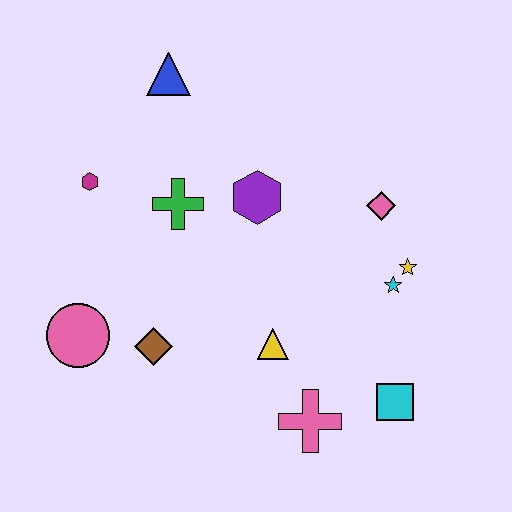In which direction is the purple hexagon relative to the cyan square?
The purple hexagon is above the cyan square.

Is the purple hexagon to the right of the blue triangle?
Yes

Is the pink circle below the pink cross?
No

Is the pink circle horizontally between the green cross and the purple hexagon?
No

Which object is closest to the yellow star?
The cyan star is closest to the yellow star.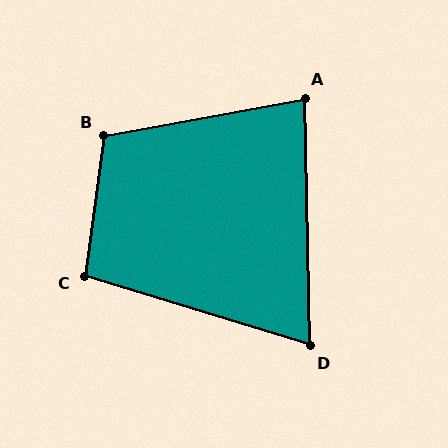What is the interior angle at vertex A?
Approximately 81 degrees (acute).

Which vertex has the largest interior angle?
B, at approximately 108 degrees.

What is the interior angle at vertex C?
Approximately 99 degrees (obtuse).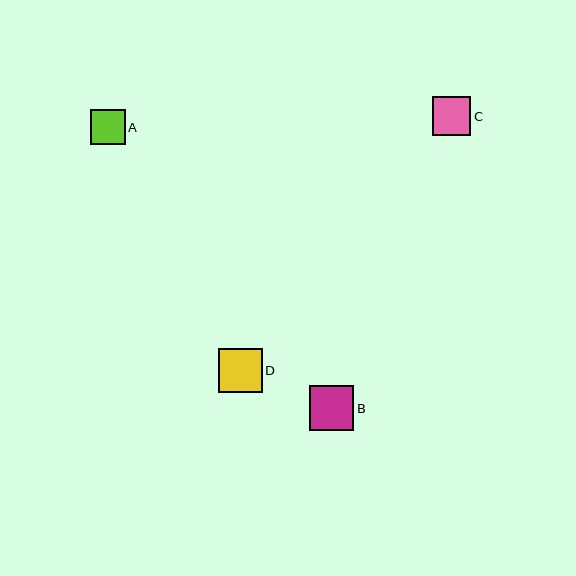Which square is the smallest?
Square A is the smallest with a size of approximately 35 pixels.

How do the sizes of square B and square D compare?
Square B and square D are approximately the same size.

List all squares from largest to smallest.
From largest to smallest: B, D, C, A.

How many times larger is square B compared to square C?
Square B is approximately 1.1 times the size of square C.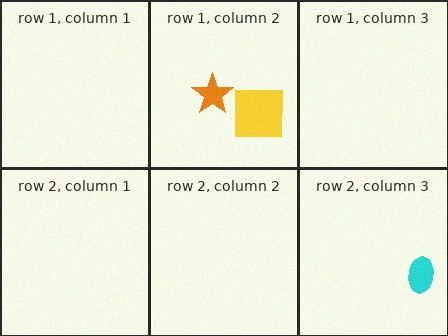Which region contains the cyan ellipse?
The row 2, column 3 region.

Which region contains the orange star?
The row 1, column 2 region.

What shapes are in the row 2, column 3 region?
The cyan ellipse.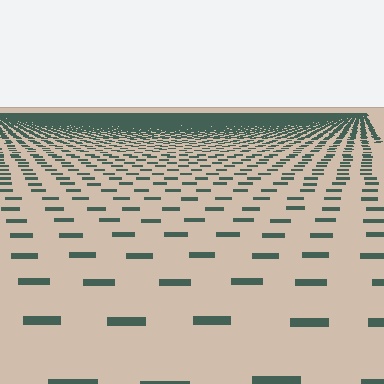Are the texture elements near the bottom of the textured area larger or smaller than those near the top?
Larger. Near the bottom, elements are closer to the viewer and appear at a bigger on-screen size.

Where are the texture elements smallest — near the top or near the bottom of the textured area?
Near the top.